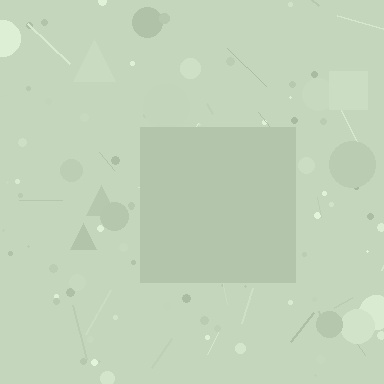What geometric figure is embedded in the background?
A square is embedded in the background.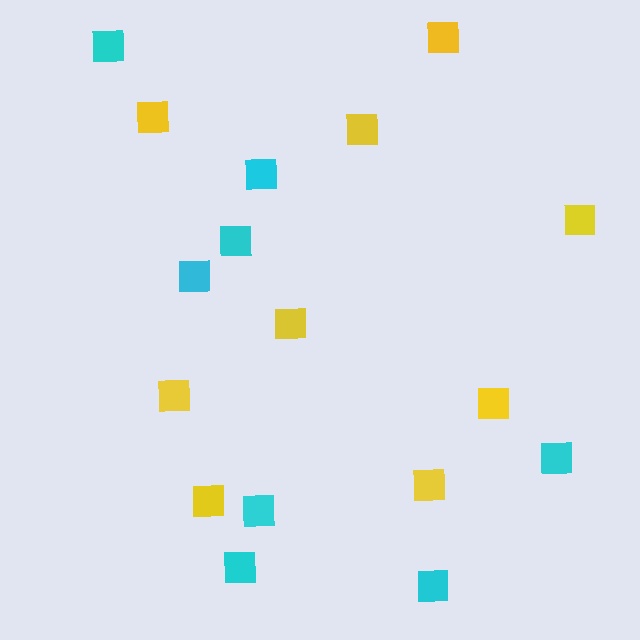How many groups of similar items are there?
There are 2 groups: one group of cyan squares (8) and one group of yellow squares (9).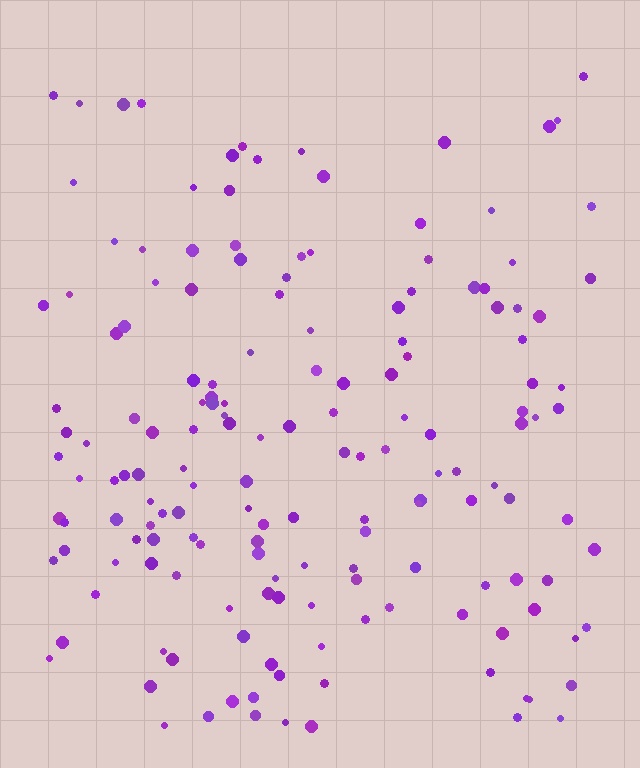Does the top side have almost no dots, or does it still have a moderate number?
Still a moderate number, just noticeably fewer than the bottom.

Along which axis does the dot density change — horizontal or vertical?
Vertical.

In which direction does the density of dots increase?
From top to bottom, with the bottom side densest.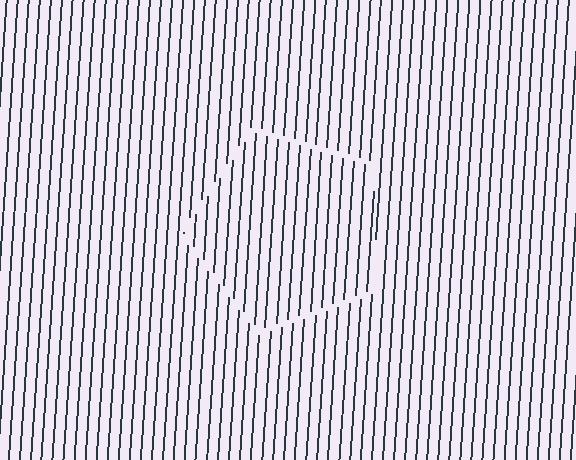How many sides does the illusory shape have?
5 sides — the line-ends trace a pentagon.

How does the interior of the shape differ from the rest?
The interior of the shape contains the same grating, shifted by half a period — the contour is defined by the phase discontinuity where line-ends from the inner and outer gratings abut.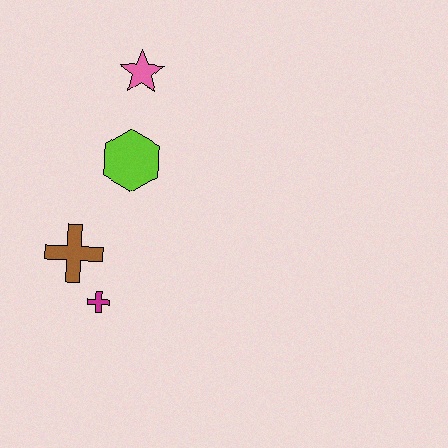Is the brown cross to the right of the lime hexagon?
No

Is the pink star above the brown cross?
Yes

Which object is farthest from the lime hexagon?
The magenta cross is farthest from the lime hexagon.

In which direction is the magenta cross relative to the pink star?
The magenta cross is below the pink star.